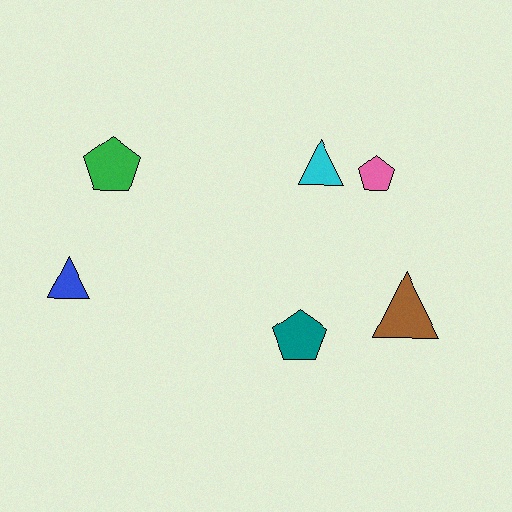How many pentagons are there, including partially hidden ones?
There are 3 pentagons.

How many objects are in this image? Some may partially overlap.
There are 6 objects.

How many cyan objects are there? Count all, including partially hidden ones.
There is 1 cyan object.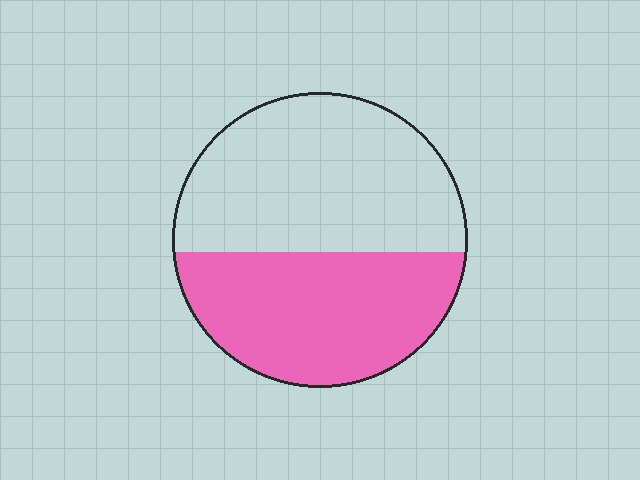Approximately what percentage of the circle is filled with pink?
Approximately 45%.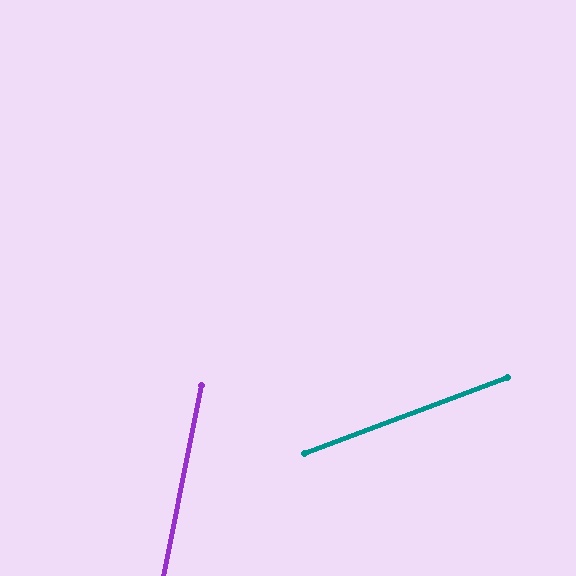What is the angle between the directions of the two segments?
Approximately 58 degrees.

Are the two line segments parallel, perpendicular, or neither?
Neither parallel nor perpendicular — they differ by about 58°.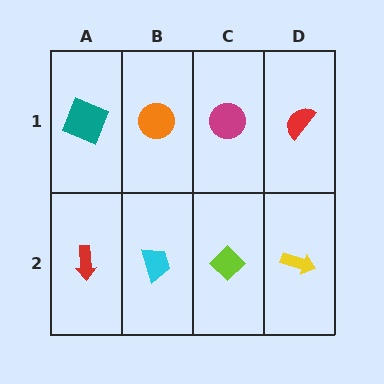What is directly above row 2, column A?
A teal square.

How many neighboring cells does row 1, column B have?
3.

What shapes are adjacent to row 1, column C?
A lime diamond (row 2, column C), an orange circle (row 1, column B), a red semicircle (row 1, column D).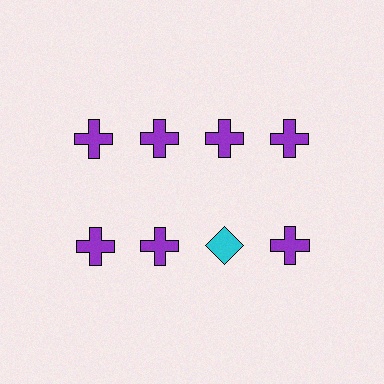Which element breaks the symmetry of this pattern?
The cyan diamond in the second row, center column breaks the symmetry. All other shapes are purple crosses.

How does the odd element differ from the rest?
It differs in both color (cyan instead of purple) and shape (diamond instead of cross).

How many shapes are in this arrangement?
There are 8 shapes arranged in a grid pattern.